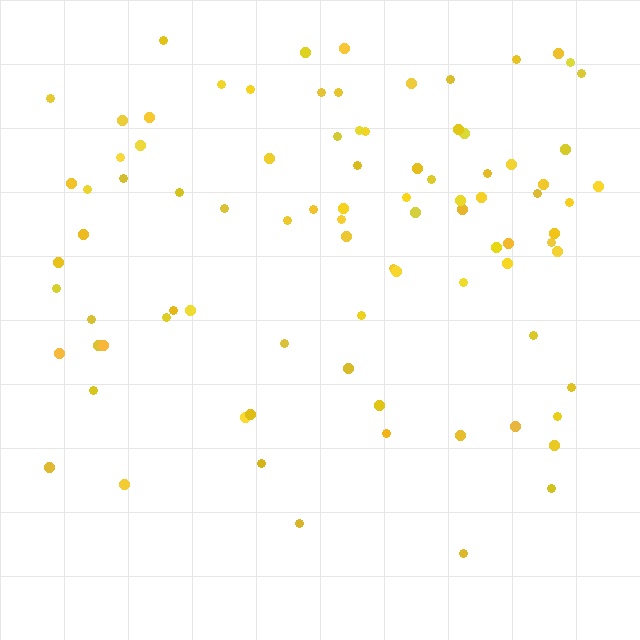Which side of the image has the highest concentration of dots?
The top.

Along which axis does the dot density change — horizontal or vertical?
Vertical.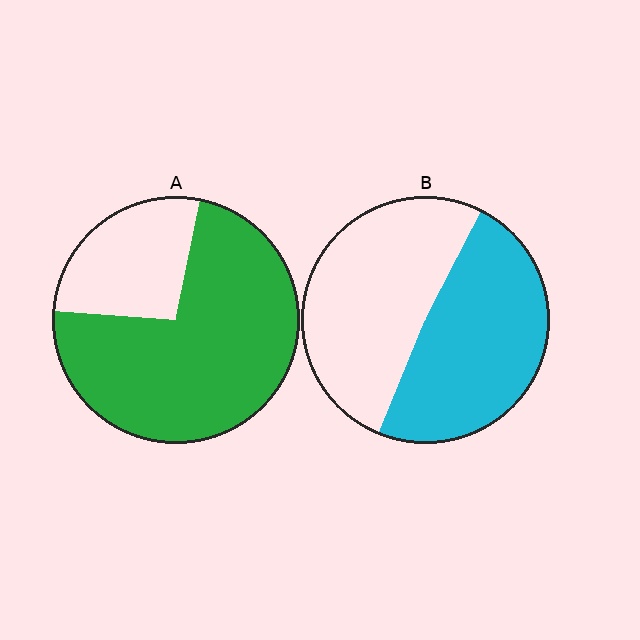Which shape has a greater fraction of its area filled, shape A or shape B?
Shape A.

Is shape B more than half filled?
Roughly half.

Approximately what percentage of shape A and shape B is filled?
A is approximately 75% and B is approximately 50%.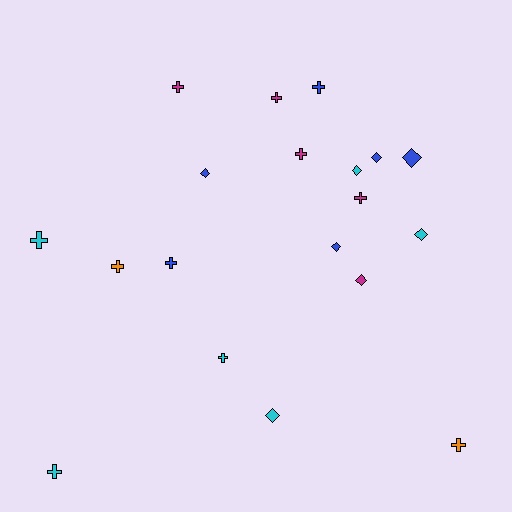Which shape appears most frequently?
Cross, with 11 objects.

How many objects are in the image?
There are 19 objects.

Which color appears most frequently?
Cyan, with 6 objects.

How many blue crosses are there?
There are 2 blue crosses.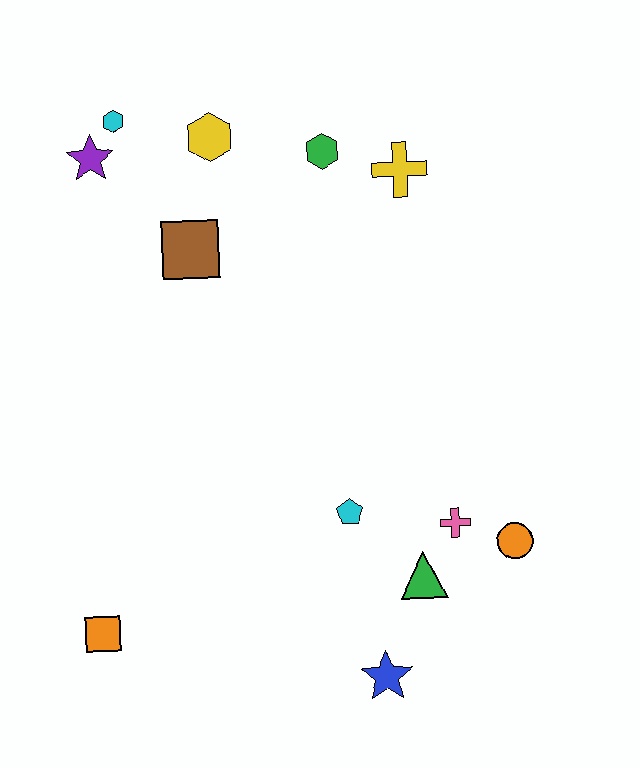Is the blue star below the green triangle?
Yes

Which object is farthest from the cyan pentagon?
The cyan hexagon is farthest from the cyan pentagon.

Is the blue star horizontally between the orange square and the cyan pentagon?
No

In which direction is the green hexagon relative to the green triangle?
The green hexagon is above the green triangle.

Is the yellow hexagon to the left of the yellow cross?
Yes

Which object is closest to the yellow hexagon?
The cyan hexagon is closest to the yellow hexagon.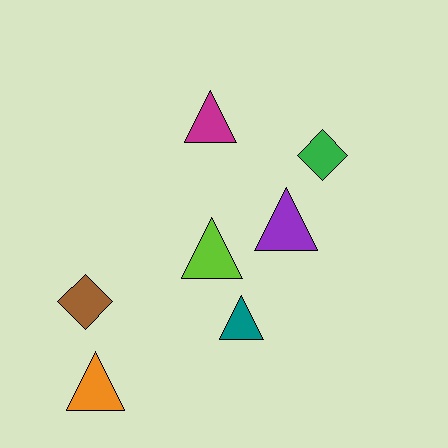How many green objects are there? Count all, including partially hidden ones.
There is 1 green object.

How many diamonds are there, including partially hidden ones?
There are 2 diamonds.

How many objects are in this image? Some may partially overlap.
There are 7 objects.